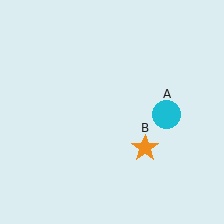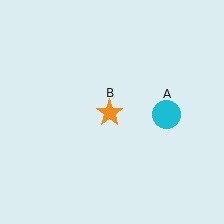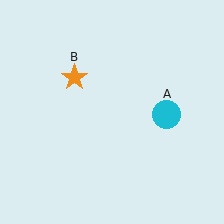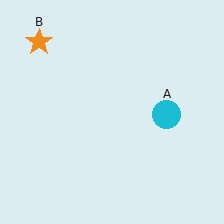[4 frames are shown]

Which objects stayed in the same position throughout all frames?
Cyan circle (object A) remained stationary.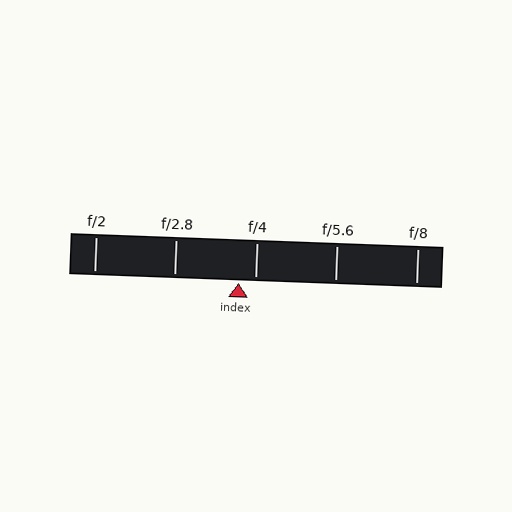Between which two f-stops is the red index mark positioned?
The index mark is between f/2.8 and f/4.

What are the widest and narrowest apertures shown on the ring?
The widest aperture shown is f/2 and the narrowest is f/8.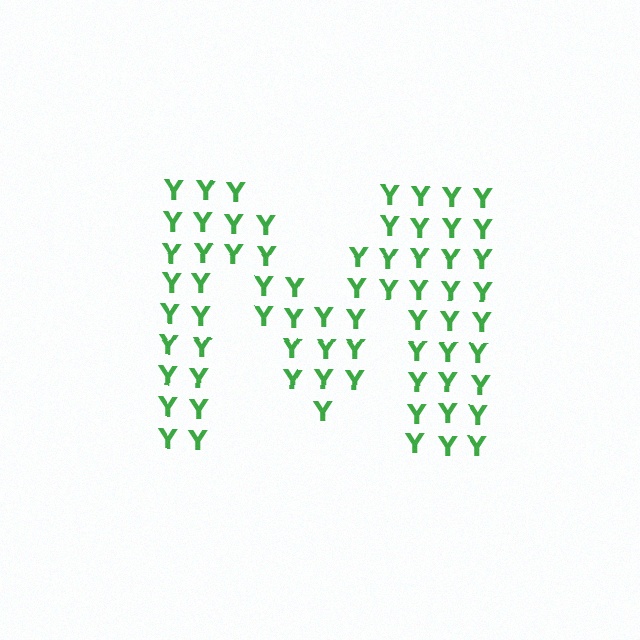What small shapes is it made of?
It is made of small letter Y's.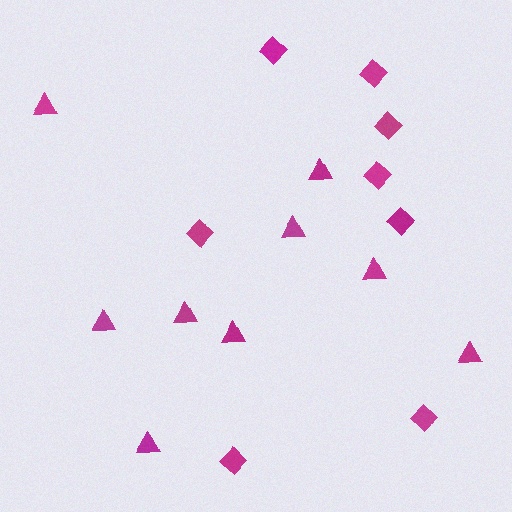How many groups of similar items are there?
There are 2 groups: one group of diamonds (8) and one group of triangles (9).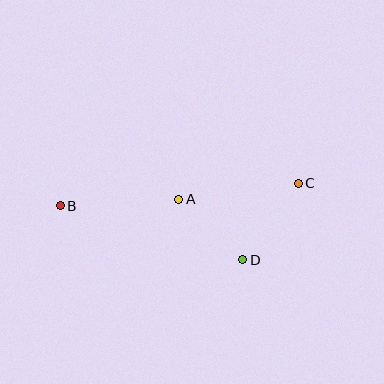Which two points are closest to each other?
Points A and D are closest to each other.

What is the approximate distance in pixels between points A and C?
The distance between A and C is approximately 120 pixels.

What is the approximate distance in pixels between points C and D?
The distance between C and D is approximately 94 pixels.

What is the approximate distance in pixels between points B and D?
The distance between B and D is approximately 190 pixels.